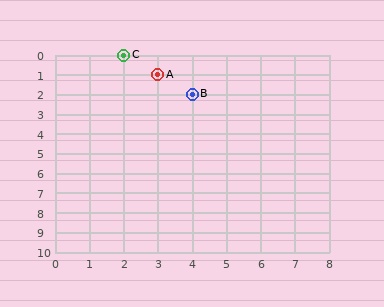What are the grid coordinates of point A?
Point A is at grid coordinates (3, 1).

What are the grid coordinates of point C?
Point C is at grid coordinates (2, 0).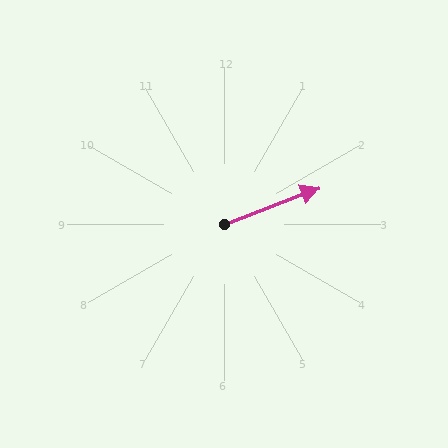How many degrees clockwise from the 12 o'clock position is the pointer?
Approximately 69 degrees.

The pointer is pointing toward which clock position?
Roughly 2 o'clock.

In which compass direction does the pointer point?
East.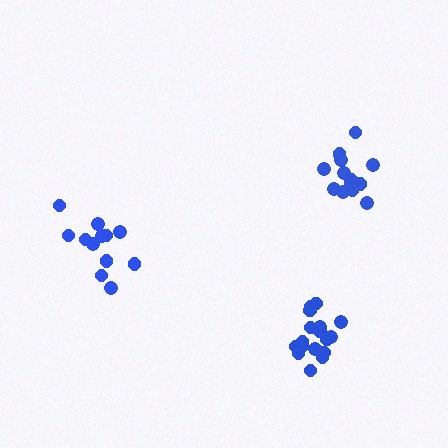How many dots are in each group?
Group 1: 12 dots, Group 2: 14 dots, Group 3: 17 dots (43 total).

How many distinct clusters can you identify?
There are 3 distinct clusters.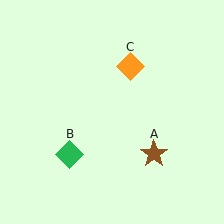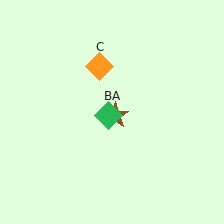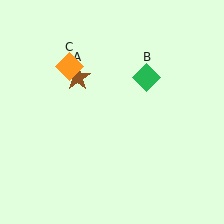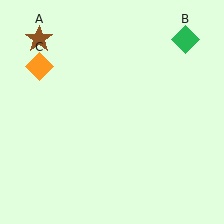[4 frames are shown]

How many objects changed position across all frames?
3 objects changed position: brown star (object A), green diamond (object B), orange diamond (object C).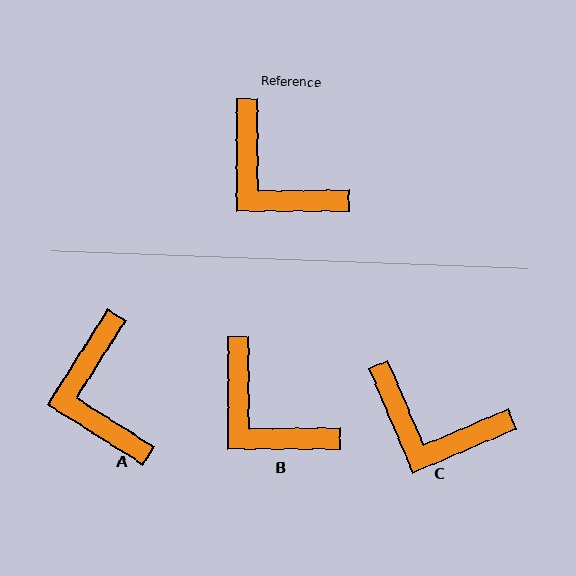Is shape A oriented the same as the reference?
No, it is off by about 32 degrees.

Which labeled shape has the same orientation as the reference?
B.